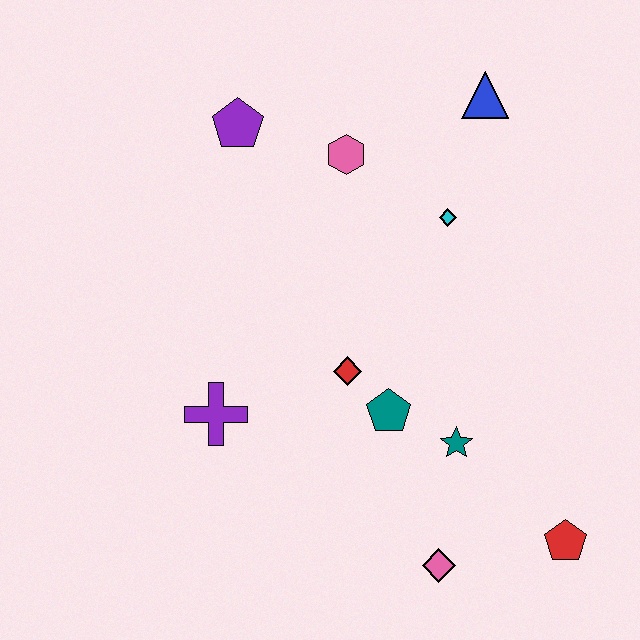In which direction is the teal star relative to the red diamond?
The teal star is to the right of the red diamond.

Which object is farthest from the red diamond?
The blue triangle is farthest from the red diamond.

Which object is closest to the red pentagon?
The pink diamond is closest to the red pentagon.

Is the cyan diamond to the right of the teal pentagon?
Yes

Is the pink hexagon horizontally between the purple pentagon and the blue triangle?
Yes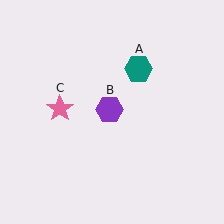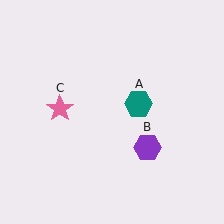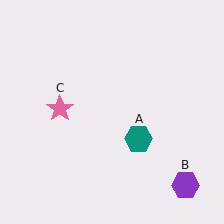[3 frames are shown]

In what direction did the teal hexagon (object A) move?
The teal hexagon (object A) moved down.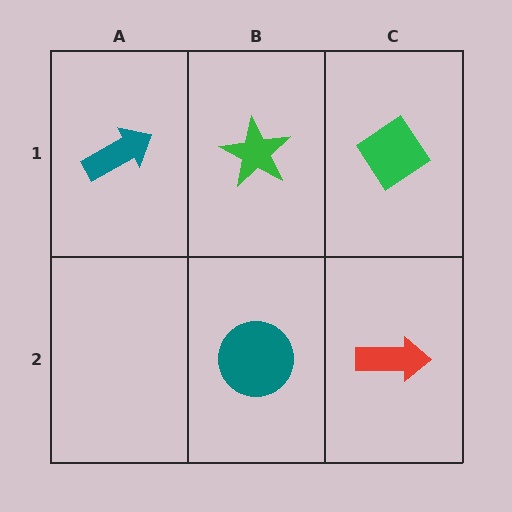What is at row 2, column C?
A red arrow.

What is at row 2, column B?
A teal circle.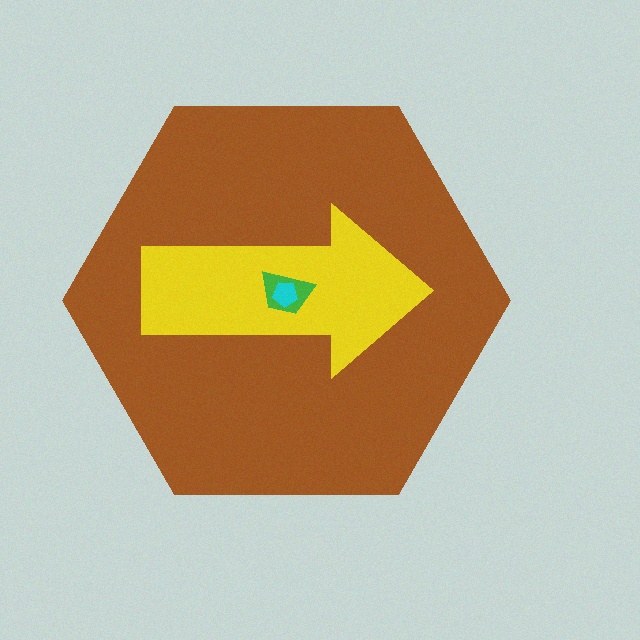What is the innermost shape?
The cyan pentagon.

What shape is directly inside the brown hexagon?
The yellow arrow.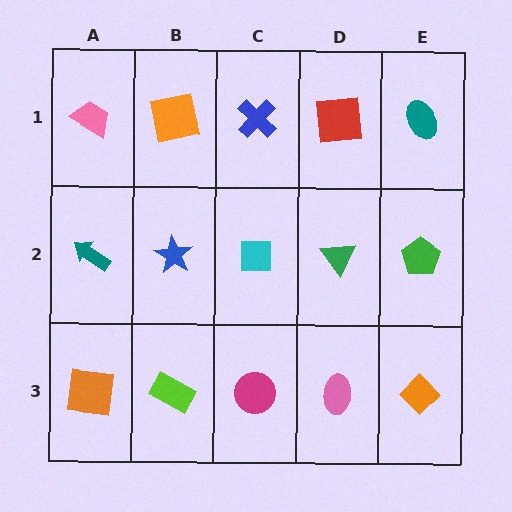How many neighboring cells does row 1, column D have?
3.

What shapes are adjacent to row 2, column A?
A pink trapezoid (row 1, column A), an orange square (row 3, column A), a blue star (row 2, column B).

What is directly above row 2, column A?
A pink trapezoid.